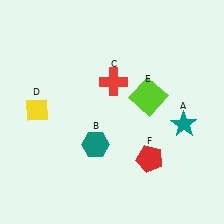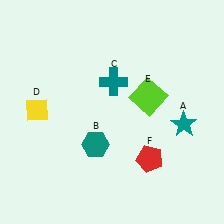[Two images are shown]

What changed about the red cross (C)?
In Image 1, C is red. In Image 2, it changed to teal.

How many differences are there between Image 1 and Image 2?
There is 1 difference between the two images.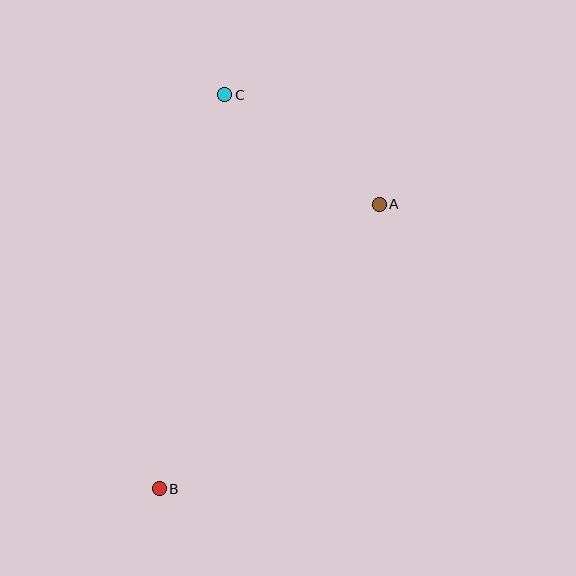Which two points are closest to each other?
Points A and C are closest to each other.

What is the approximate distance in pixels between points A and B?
The distance between A and B is approximately 360 pixels.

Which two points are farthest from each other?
Points B and C are farthest from each other.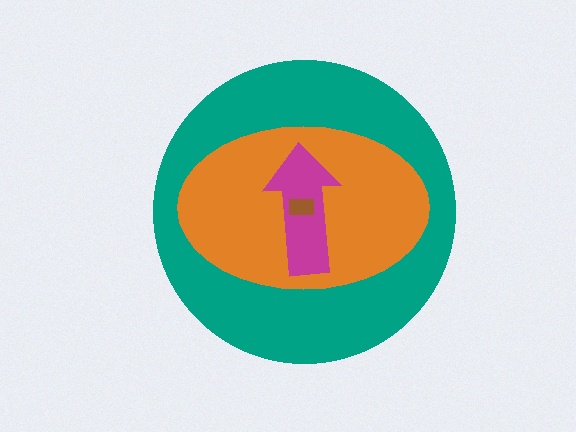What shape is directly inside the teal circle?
The orange ellipse.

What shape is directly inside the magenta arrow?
The brown rectangle.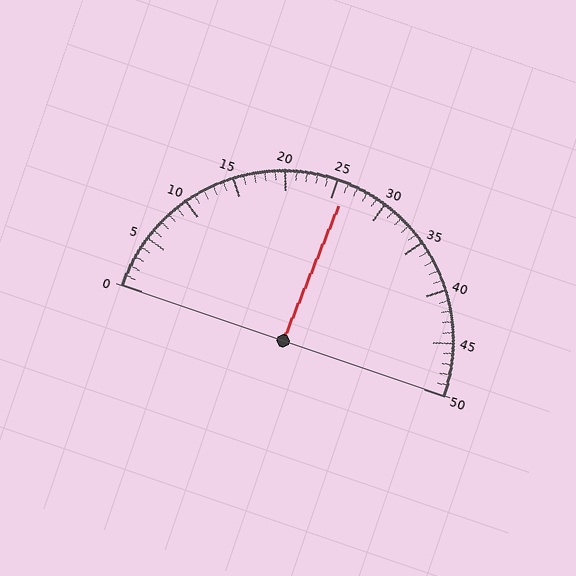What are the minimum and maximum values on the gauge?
The gauge ranges from 0 to 50.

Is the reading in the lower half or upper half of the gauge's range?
The reading is in the upper half of the range (0 to 50).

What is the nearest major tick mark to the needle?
The nearest major tick mark is 25.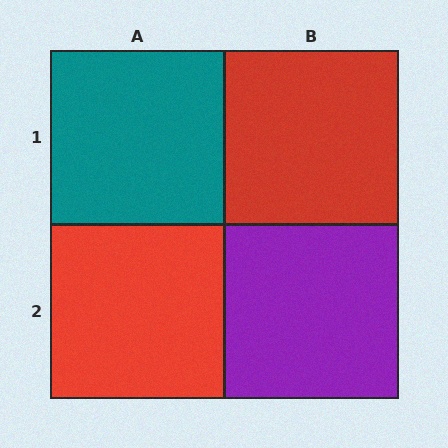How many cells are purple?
1 cell is purple.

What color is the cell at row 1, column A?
Teal.